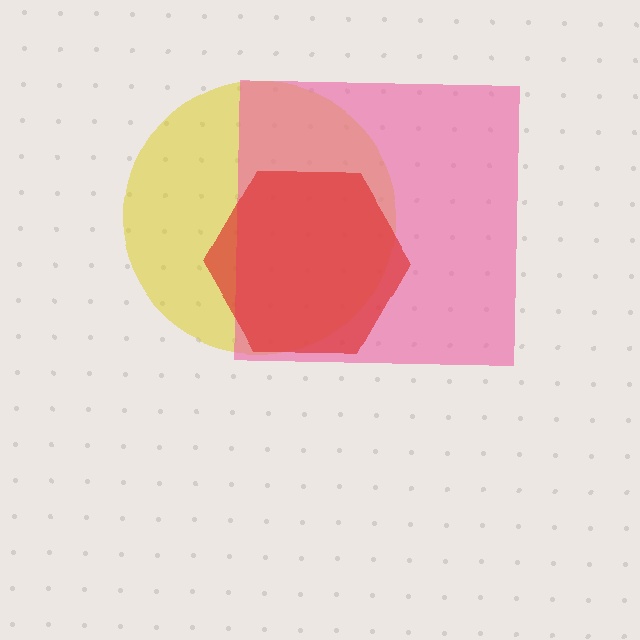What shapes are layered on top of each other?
The layered shapes are: a yellow circle, a pink square, a red hexagon.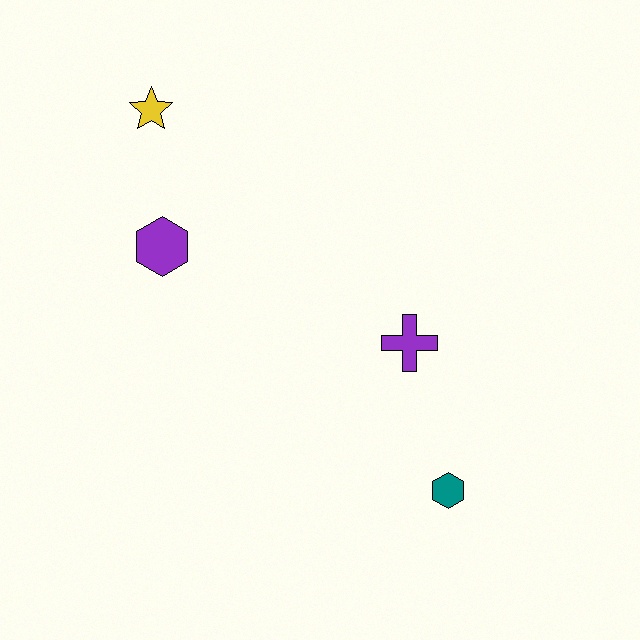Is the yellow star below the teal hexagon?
No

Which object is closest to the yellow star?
The purple hexagon is closest to the yellow star.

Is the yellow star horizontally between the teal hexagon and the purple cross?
No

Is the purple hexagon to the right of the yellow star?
Yes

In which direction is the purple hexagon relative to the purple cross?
The purple hexagon is to the left of the purple cross.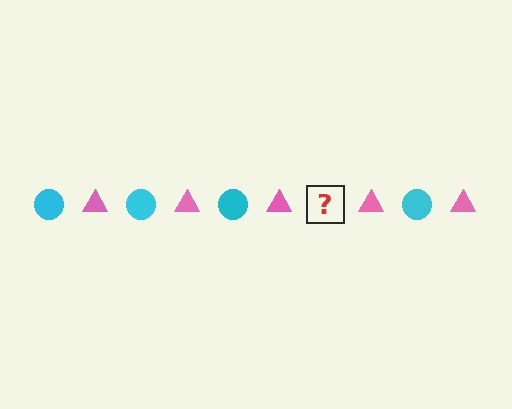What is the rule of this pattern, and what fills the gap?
The rule is that the pattern alternates between cyan circle and pink triangle. The gap should be filled with a cyan circle.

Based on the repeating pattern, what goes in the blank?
The blank should be a cyan circle.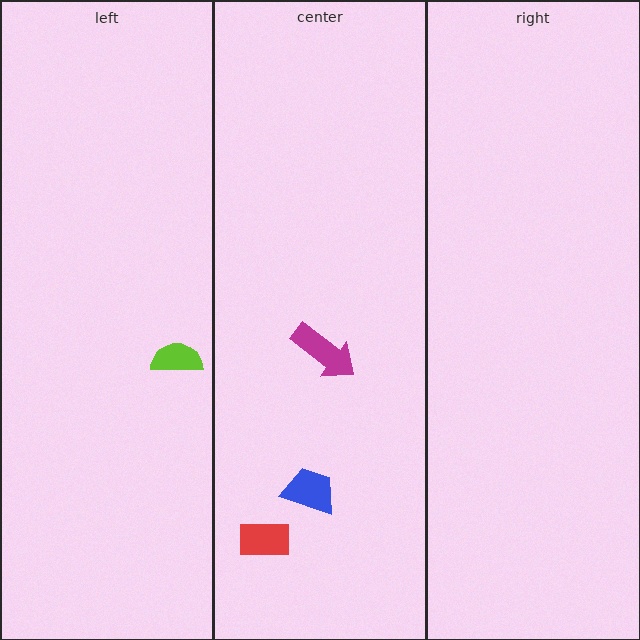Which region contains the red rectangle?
The center region.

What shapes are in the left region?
The lime semicircle.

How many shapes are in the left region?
1.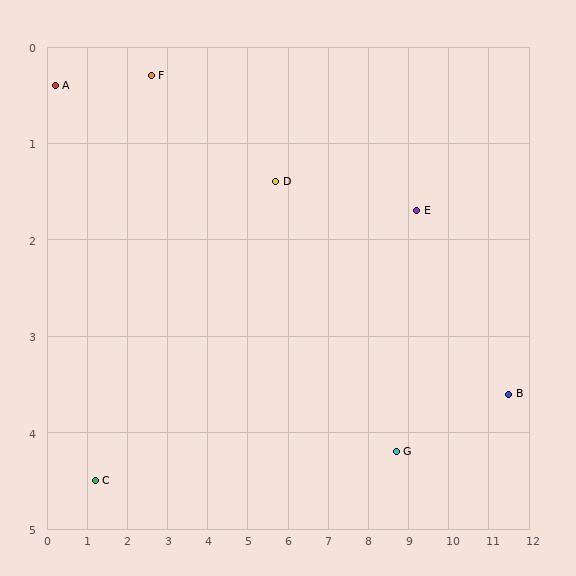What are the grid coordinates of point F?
Point F is at approximately (2.6, 0.3).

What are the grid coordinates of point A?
Point A is at approximately (0.2, 0.4).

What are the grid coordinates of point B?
Point B is at approximately (11.5, 3.6).